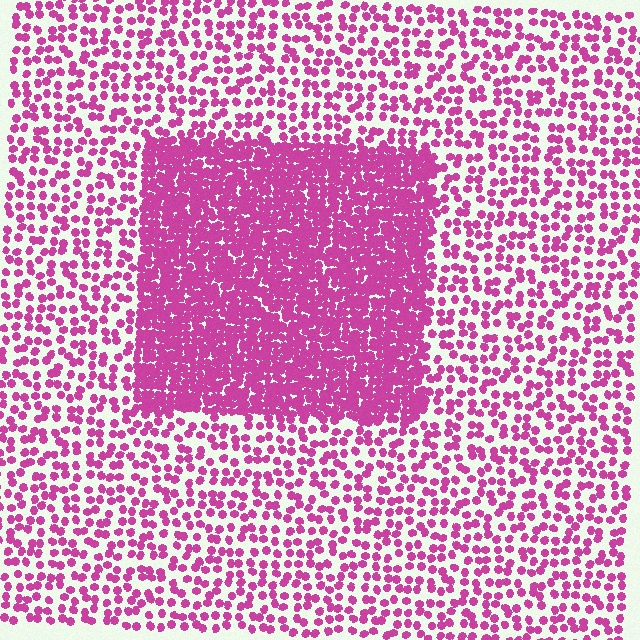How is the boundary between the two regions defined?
The boundary is defined by a change in element density (approximately 2.7x ratio). All elements are the same color, size, and shape.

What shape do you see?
I see a rectangle.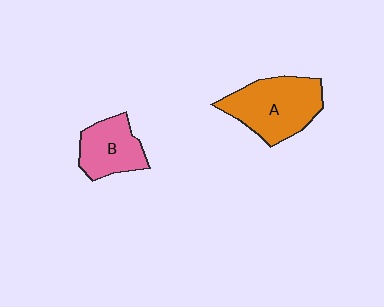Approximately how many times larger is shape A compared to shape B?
Approximately 1.5 times.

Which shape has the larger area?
Shape A (orange).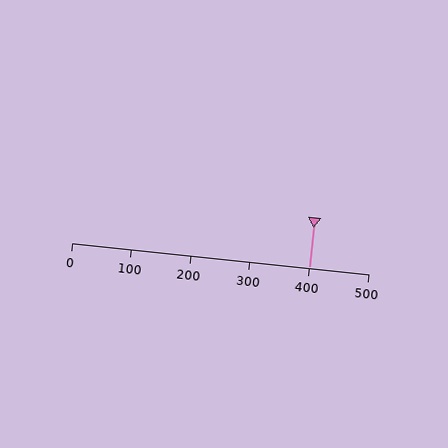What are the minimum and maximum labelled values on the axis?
The axis runs from 0 to 500.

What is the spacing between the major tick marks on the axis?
The major ticks are spaced 100 apart.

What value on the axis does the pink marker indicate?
The marker indicates approximately 400.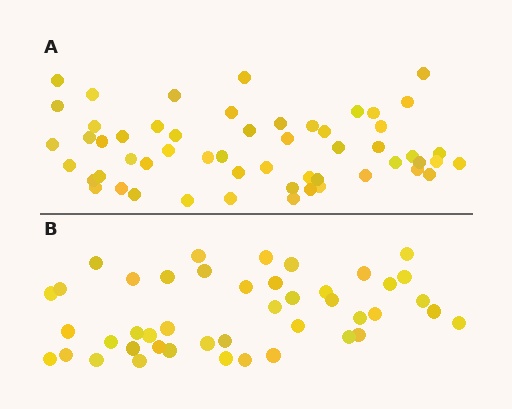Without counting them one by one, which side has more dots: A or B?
Region A (the top region) has more dots.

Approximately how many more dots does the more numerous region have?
Region A has roughly 12 or so more dots than region B.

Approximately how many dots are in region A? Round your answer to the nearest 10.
About 60 dots. (The exact count is 55, which rounds to 60.)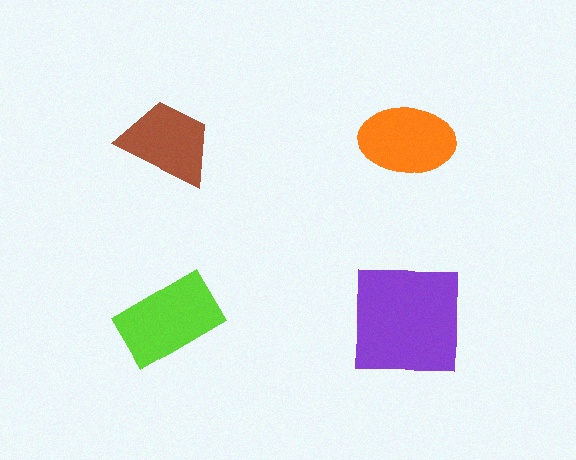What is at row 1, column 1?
A brown trapezoid.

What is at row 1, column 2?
An orange ellipse.